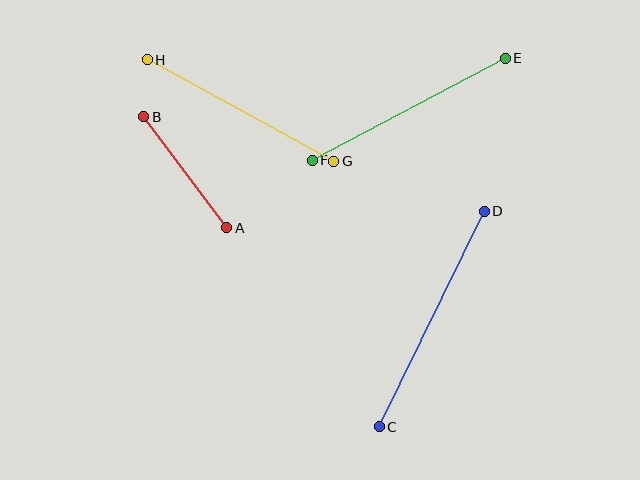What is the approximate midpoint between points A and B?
The midpoint is at approximately (185, 172) pixels.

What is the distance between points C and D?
The distance is approximately 240 pixels.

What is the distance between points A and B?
The distance is approximately 139 pixels.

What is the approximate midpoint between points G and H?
The midpoint is at approximately (240, 111) pixels.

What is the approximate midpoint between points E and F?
The midpoint is at approximately (409, 109) pixels.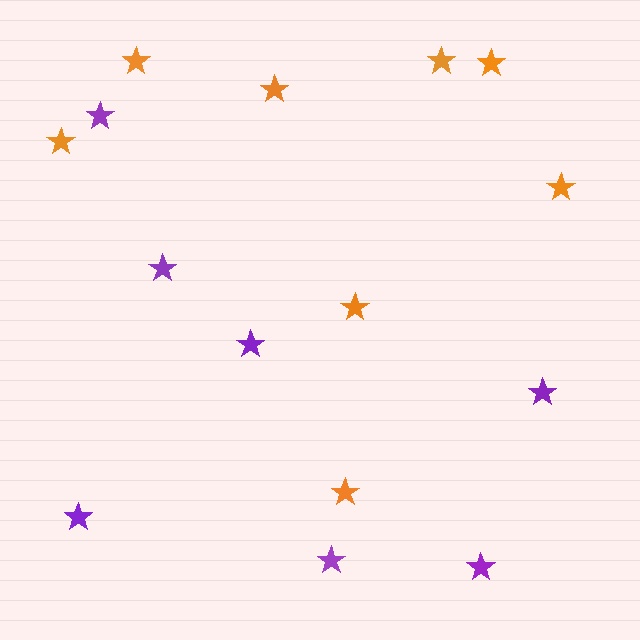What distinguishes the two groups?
There are 2 groups: one group of orange stars (8) and one group of purple stars (7).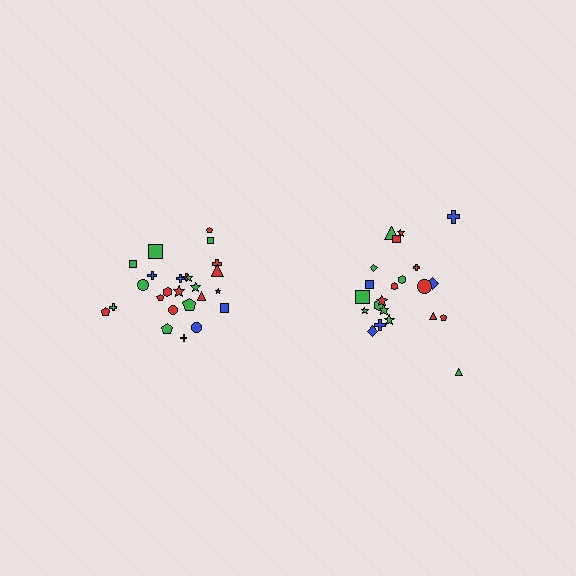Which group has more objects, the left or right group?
The left group.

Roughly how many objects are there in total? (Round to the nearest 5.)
Roughly 45 objects in total.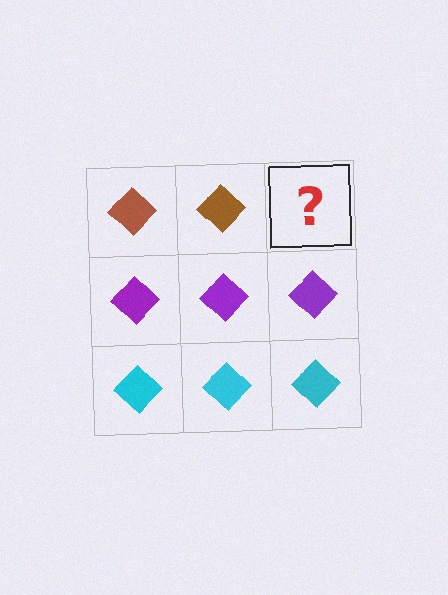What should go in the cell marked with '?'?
The missing cell should contain a brown diamond.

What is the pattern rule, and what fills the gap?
The rule is that each row has a consistent color. The gap should be filled with a brown diamond.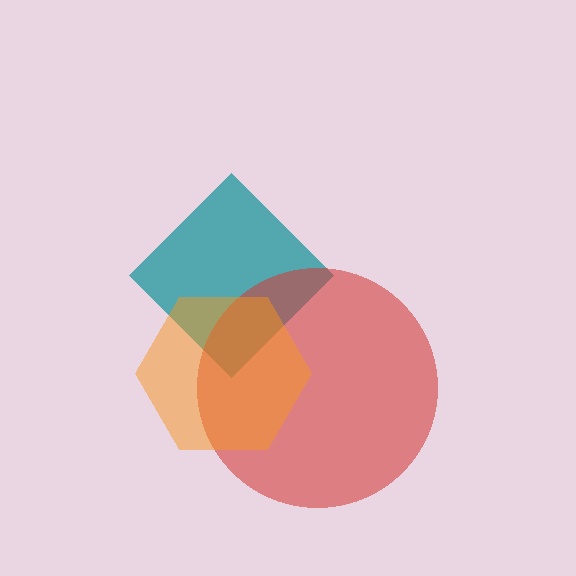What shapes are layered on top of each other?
The layered shapes are: a teal diamond, a red circle, an orange hexagon.